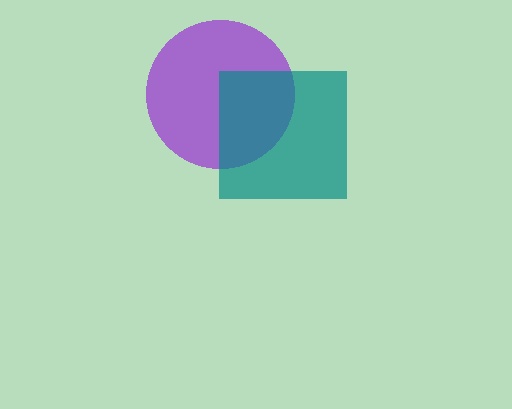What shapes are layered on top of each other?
The layered shapes are: a purple circle, a teal square.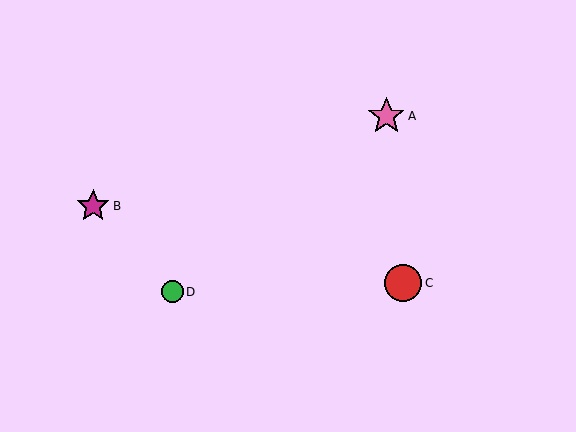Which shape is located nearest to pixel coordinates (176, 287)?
The green circle (labeled D) at (172, 292) is nearest to that location.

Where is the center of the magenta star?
The center of the magenta star is at (93, 206).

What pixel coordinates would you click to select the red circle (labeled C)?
Click at (403, 283) to select the red circle C.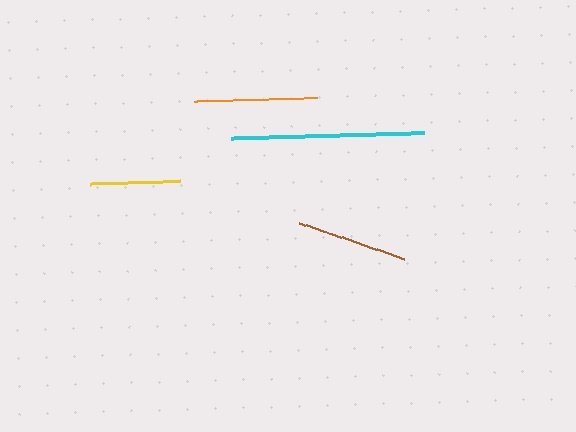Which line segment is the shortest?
The yellow line is the shortest at approximately 90 pixels.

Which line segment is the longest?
The cyan line is the longest at approximately 193 pixels.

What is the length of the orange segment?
The orange segment is approximately 123 pixels long.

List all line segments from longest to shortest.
From longest to shortest: cyan, orange, brown, yellow.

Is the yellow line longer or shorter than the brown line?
The brown line is longer than the yellow line.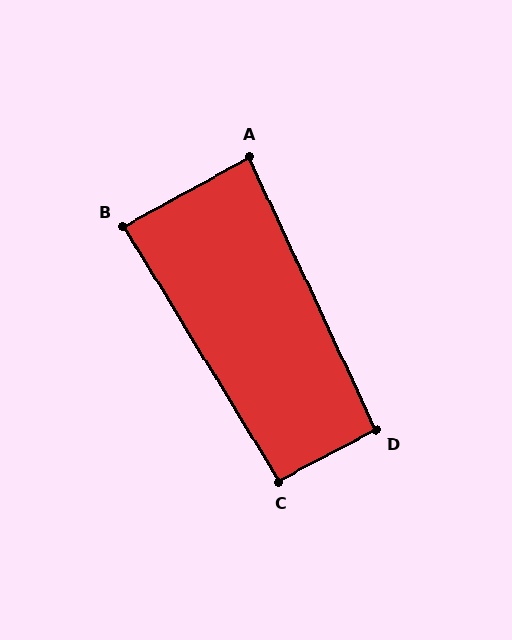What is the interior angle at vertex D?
Approximately 93 degrees (approximately right).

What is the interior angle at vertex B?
Approximately 87 degrees (approximately right).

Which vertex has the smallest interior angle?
A, at approximately 86 degrees.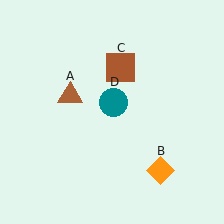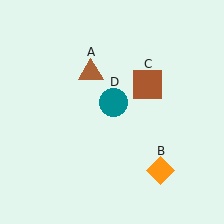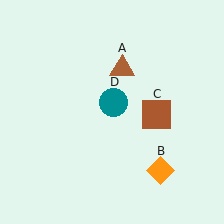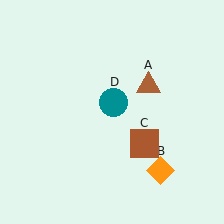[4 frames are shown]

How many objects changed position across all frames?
2 objects changed position: brown triangle (object A), brown square (object C).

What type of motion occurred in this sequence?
The brown triangle (object A), brown square (object C) rotated clockwise around the center of the scene.